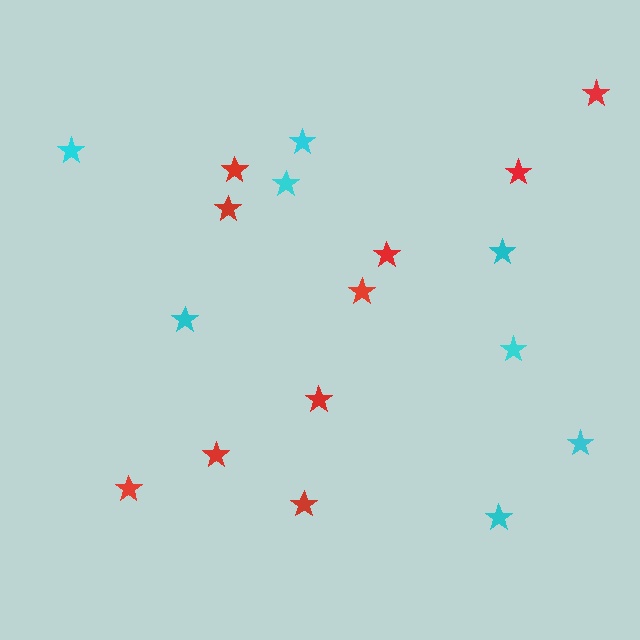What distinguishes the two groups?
There are 2 groups: one group of cyan stars (8) and one group of red stars (10).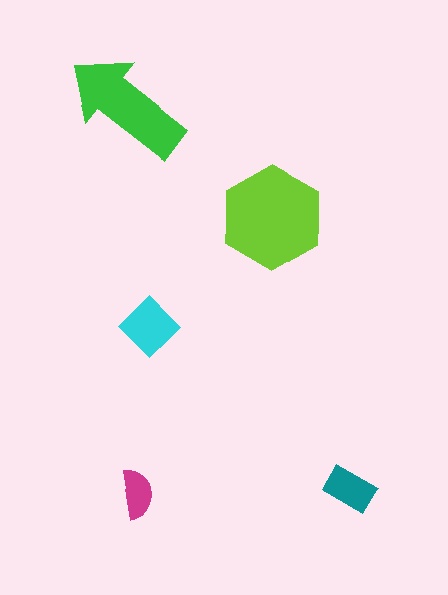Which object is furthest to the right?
The teal rectangle is rightmost.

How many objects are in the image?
There are 5 objects in the image.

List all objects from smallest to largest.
The magenta semicircle, the teal rectangle, the cyan diamond, the green arrow, the lime hexagon.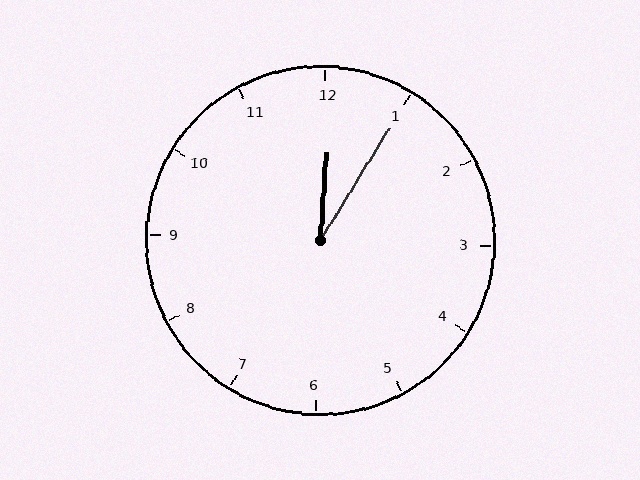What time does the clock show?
12:05.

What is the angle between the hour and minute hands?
Approximately 28 degrees.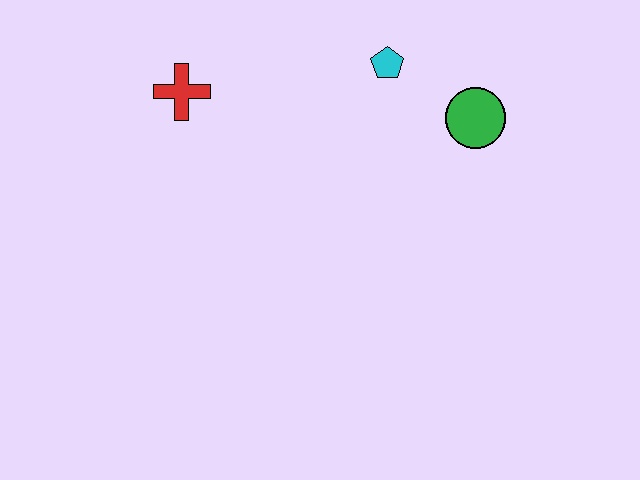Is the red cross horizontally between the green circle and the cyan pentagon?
No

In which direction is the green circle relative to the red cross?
The green circle is to the right of the red cross.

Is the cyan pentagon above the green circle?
Yes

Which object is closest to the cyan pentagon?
The green circle is closest to the cyan pentagon.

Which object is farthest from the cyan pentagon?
The red cross is farthest from the cyan pentagon.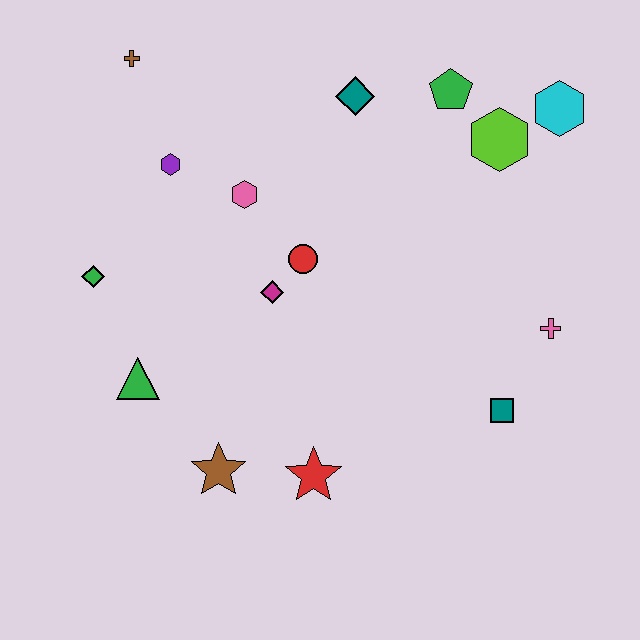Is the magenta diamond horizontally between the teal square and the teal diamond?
No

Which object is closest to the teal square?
The pink cross is closest to the teal square.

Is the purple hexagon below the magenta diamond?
No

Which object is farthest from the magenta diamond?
The cyan hexagon is farthest from the magenta diamond.